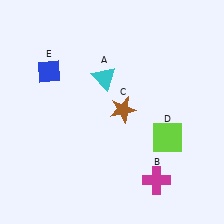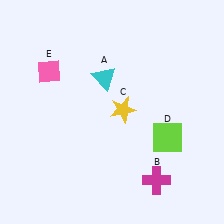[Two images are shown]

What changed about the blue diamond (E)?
In Image 1, E is blue. In Image 2, it changed to pink.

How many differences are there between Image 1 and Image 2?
There are 2 differences between the two images.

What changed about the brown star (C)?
In Image 1, C is brown. In Image 2, it changed to yellow.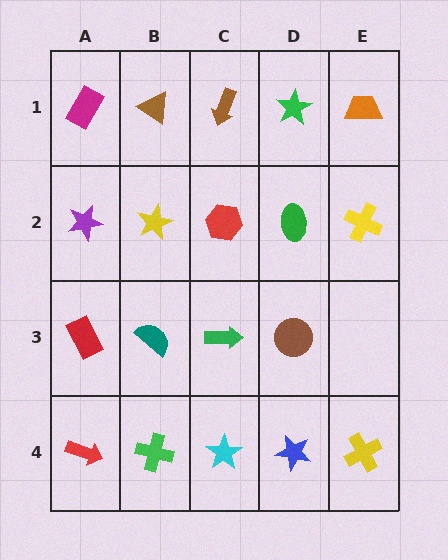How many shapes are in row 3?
4 shapes.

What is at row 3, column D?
A brown circle.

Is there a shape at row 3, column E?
No, that cell is empty.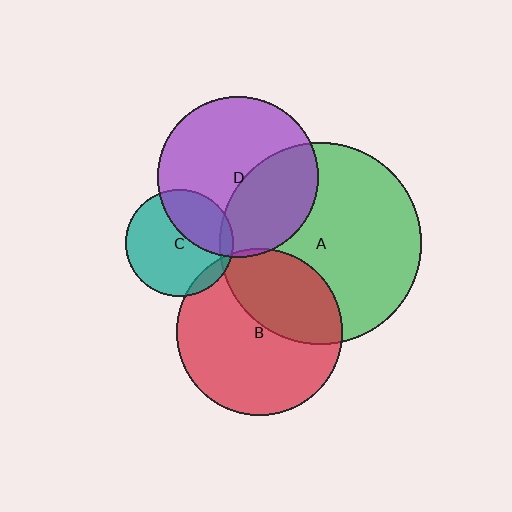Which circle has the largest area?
Circle A (green).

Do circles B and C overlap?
Yes.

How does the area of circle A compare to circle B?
Approximately 1.5 times.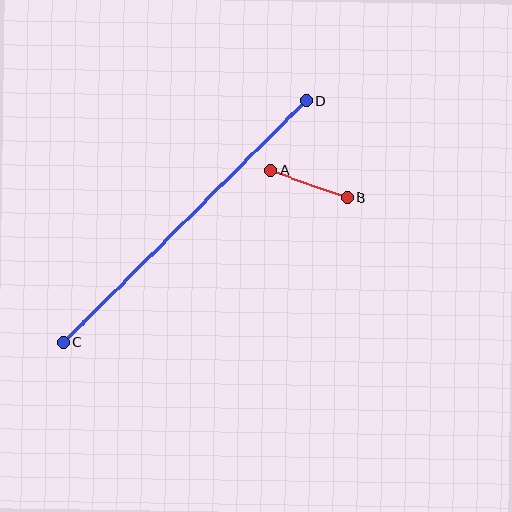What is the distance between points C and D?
The distance is approximately 343 pixels.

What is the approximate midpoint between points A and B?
The midpoint is at approximately (309, 184) pixels.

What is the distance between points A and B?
The distance is approximately 81 pixels.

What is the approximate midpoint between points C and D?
The midpoint is at approximately (185, 221) pixels.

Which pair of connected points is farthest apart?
Points C and D are farthest apart.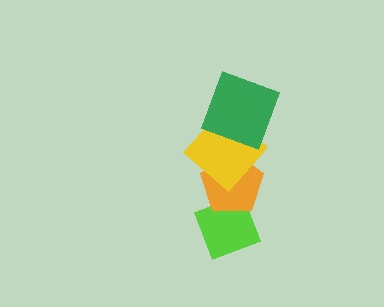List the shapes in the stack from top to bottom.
From top to bottom: the green square, the yellow diamond, the orange pentagon, the lime diamond.